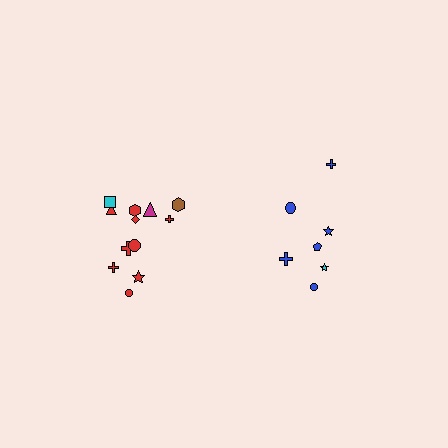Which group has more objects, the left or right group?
The left group.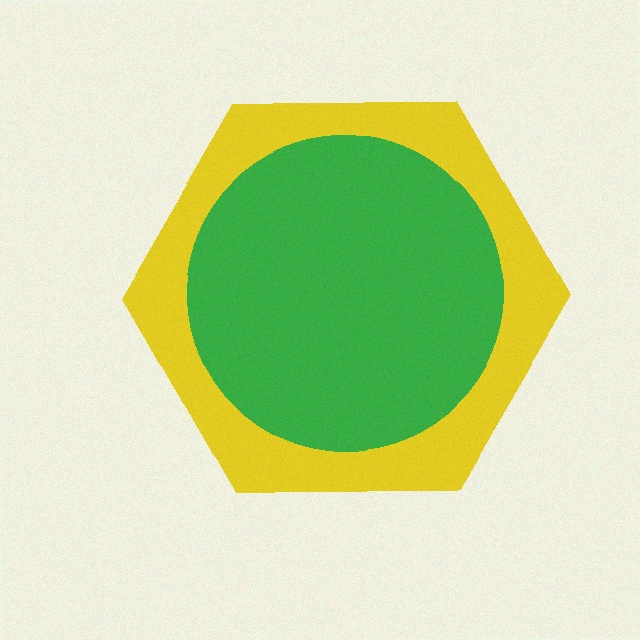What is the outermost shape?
The yellow hexagon.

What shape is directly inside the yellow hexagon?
The green circle.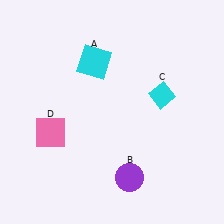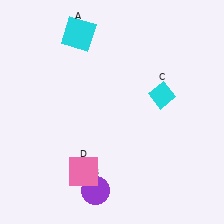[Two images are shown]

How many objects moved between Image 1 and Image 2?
3 objects moved between the two images.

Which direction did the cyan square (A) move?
The cyan square (A) moved up.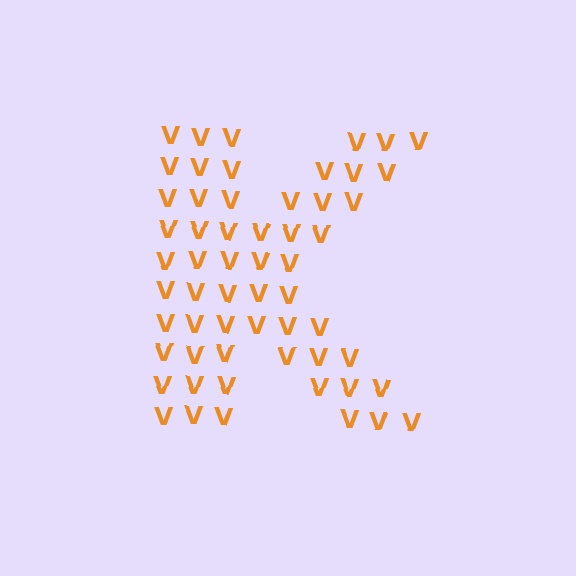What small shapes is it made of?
It is made of small letter V's.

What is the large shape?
The large shape is the letter K.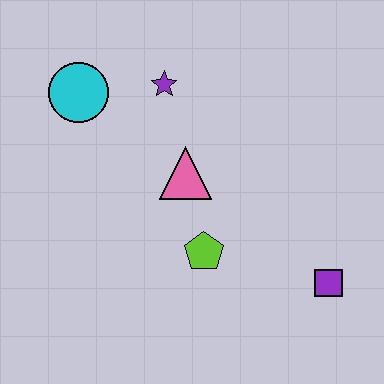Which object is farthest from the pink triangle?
The purple square is farthest from the pink triangle.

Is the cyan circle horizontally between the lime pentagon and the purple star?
No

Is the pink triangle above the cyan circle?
No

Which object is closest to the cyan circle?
The purple star is closest to the cyan circle.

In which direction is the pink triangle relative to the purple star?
The pink triangle is below the purple star.